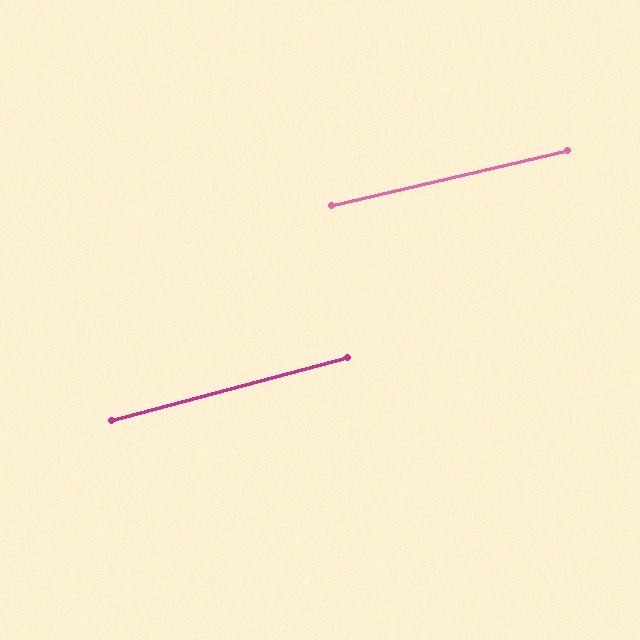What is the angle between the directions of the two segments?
Approximately 2 degrees.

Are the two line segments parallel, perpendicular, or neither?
Parallel — their directions differ by only 1.8°.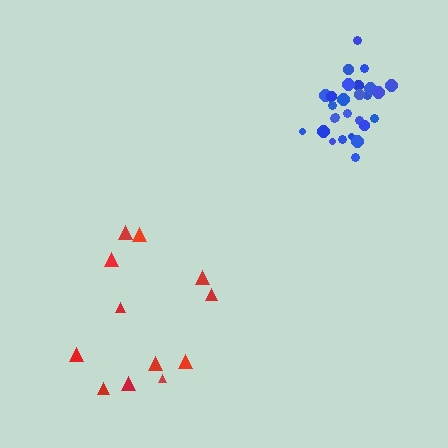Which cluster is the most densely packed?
Blue.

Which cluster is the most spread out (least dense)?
Red.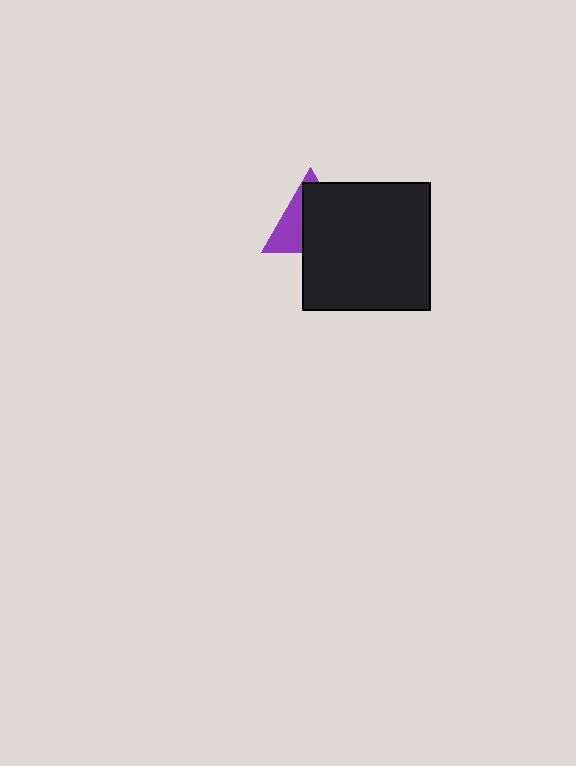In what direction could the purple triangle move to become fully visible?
The purple triangle could move toward the upper-left. That would shift it out from behind the black square entirely.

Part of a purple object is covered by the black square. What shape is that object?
It is a triangle.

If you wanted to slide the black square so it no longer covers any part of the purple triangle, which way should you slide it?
Slide it toward the lower-right — that is the most direct way to separate the two shapes.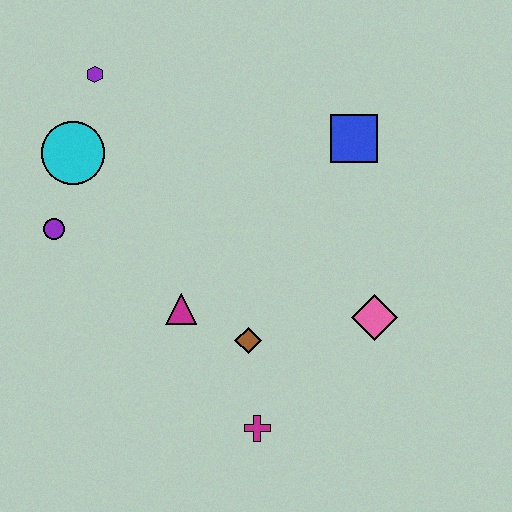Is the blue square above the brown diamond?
Yes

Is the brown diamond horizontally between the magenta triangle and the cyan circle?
No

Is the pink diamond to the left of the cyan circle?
No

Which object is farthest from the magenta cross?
The purple hexagon is farthest from the magenta cross.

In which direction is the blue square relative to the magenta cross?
The blue square is above the magenta cross.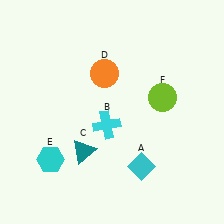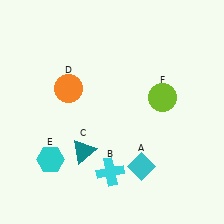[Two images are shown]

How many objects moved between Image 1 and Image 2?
2 objects moved between the two images.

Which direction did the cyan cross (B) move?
The cyan cross (B) moved down.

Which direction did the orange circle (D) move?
The orange circle (D) moved left.